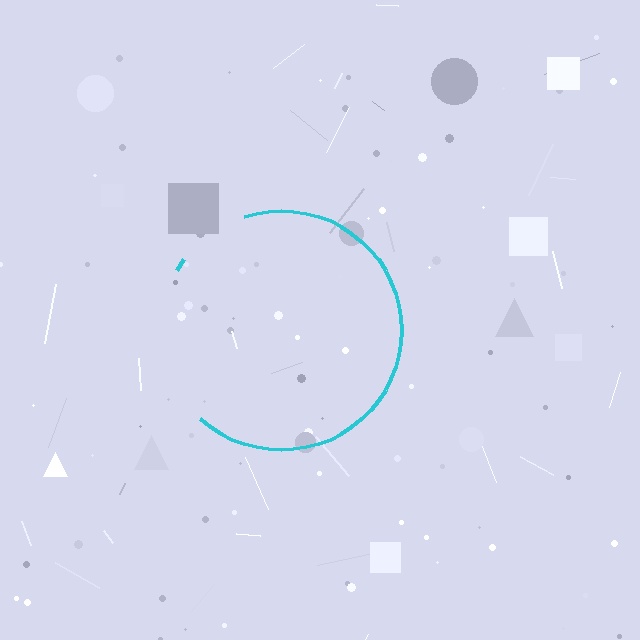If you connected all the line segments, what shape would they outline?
They would outline a circle.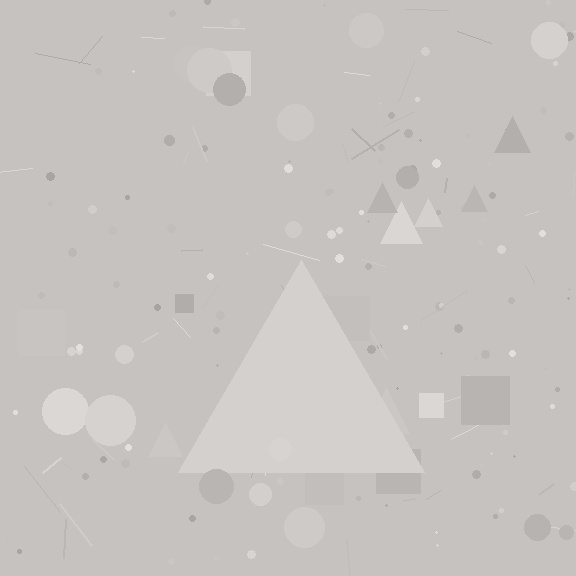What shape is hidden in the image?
A triangle is hidden in the image.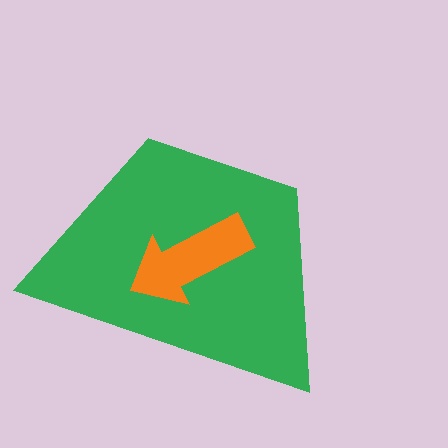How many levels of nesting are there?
2.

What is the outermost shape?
The green trapezoid.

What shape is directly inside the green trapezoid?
The orange arrow.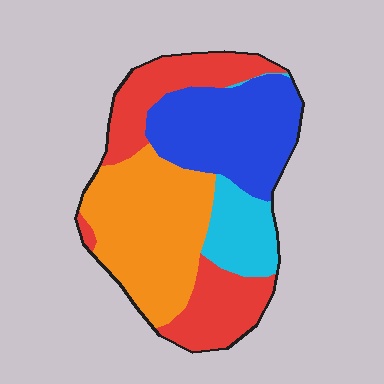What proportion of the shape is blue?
Blue covers around 25% of the shape.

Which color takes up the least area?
Cyan, at roughly 10%.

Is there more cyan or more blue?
Blue.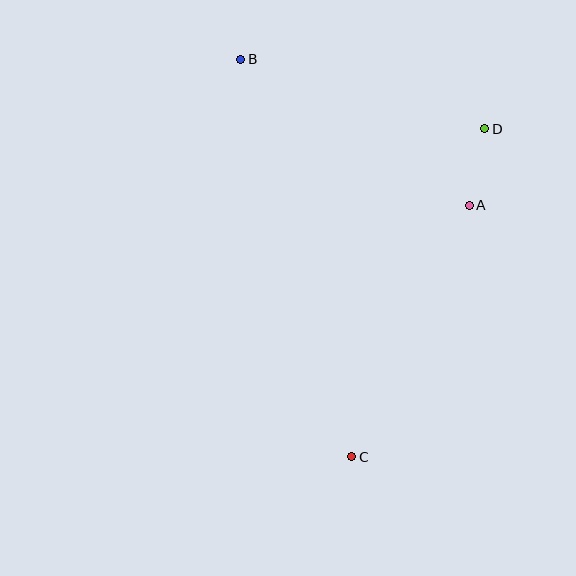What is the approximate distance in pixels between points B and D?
The distance between B and D is approximately 254 pixels.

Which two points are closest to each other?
Points A and D are closest to each other.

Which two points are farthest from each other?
Points B and C are farthest from each other.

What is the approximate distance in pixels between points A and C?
The distance between A and C is approximately 278 pixels.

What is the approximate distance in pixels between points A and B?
The distance between A and B is approximately 271 pixels.